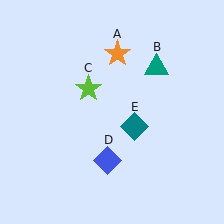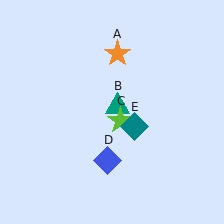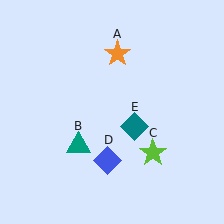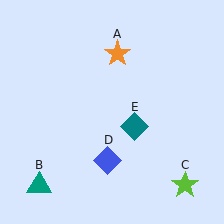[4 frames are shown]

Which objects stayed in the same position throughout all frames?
Orange star (object A) and blue diamond (object D) and teal diamond (object E) remained stationary.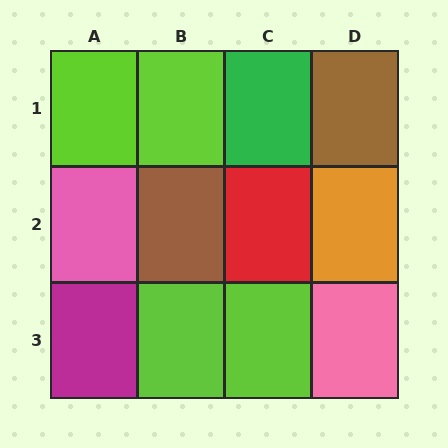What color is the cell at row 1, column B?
Lime.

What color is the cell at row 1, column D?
Brown.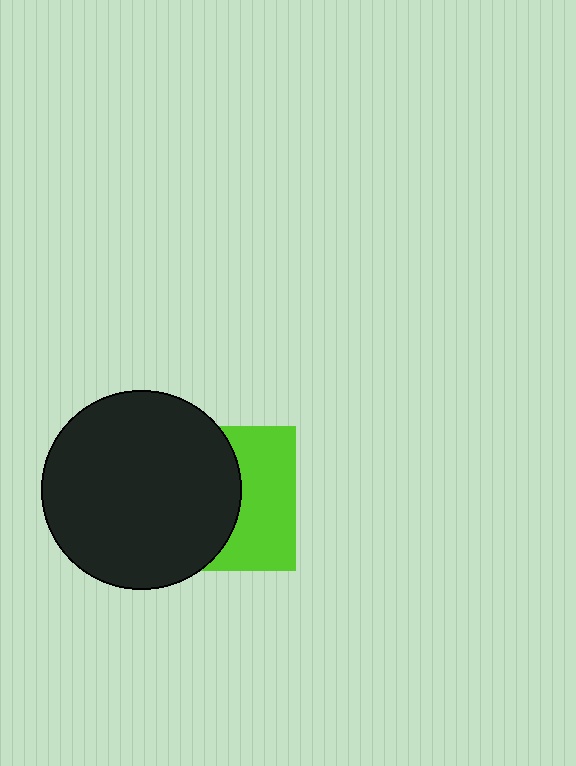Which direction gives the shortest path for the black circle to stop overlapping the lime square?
Moving left gives the shortest separation.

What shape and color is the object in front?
The object in front is a black circle.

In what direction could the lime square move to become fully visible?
The lime square could move right. That would shift it out from behind the black circle entirely.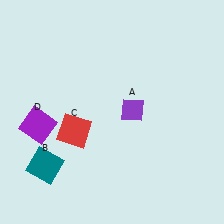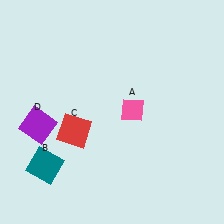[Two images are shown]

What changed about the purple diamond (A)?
In Image 1, A is purple. In Image 2, it changed to pink.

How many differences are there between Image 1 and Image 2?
There is 1 difference between the two images.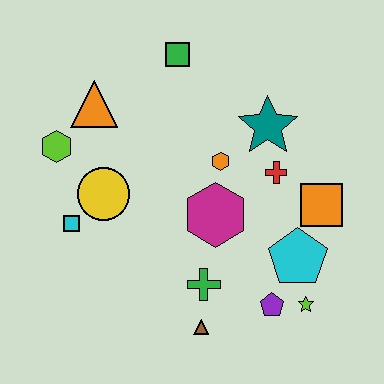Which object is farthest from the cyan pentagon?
The lime hexagon is farthest from the cyan pentagon.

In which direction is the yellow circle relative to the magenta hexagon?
The yellow circle is to the left of the magenta hexagon.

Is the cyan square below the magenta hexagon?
Yes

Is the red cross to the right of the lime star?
No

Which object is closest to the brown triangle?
The green cross is closest to the brown triangle.